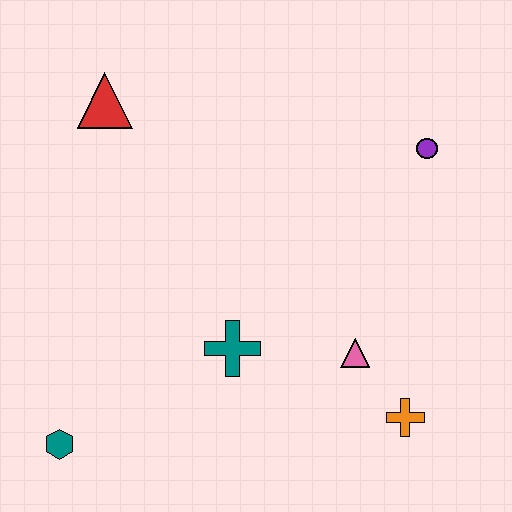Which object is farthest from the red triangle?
The orange cross is farthest from the red triangle.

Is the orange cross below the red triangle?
Yes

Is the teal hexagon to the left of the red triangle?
Yes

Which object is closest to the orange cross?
The pink triangle is closest to the orange cross.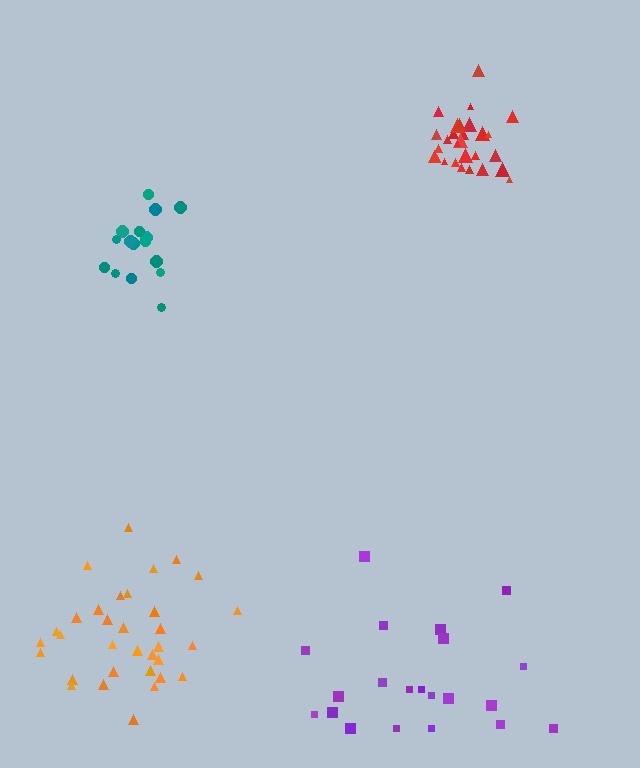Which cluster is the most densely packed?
Red.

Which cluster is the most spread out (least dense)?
Purple.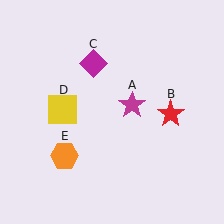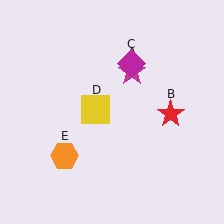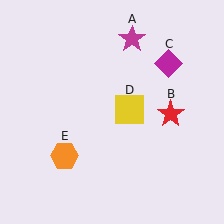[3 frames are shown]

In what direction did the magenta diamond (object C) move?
The magenta diamond (object C) moved right.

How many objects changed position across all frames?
3 objects changed position: magenta star (object A), magenta diamond (object C), yellow square (object D).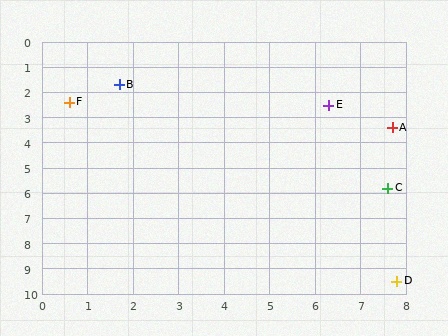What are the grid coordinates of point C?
Point C is at approximately (7.6, 5.8).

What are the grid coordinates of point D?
Point D is at approximately (7.8, 9.5).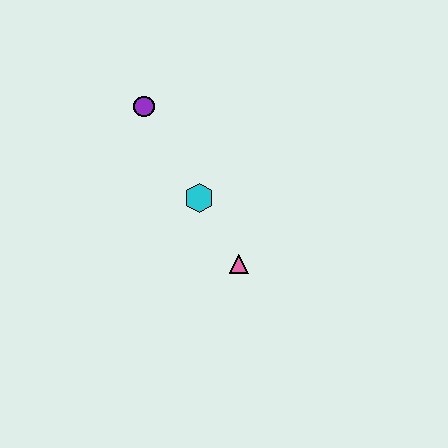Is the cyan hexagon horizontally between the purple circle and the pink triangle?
Yes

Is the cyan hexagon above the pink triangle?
Yes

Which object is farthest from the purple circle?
The pink triangle is farthest from the purple circle.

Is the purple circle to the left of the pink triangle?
Yes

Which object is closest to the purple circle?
The cyan hexagon is closest to the purple circle.